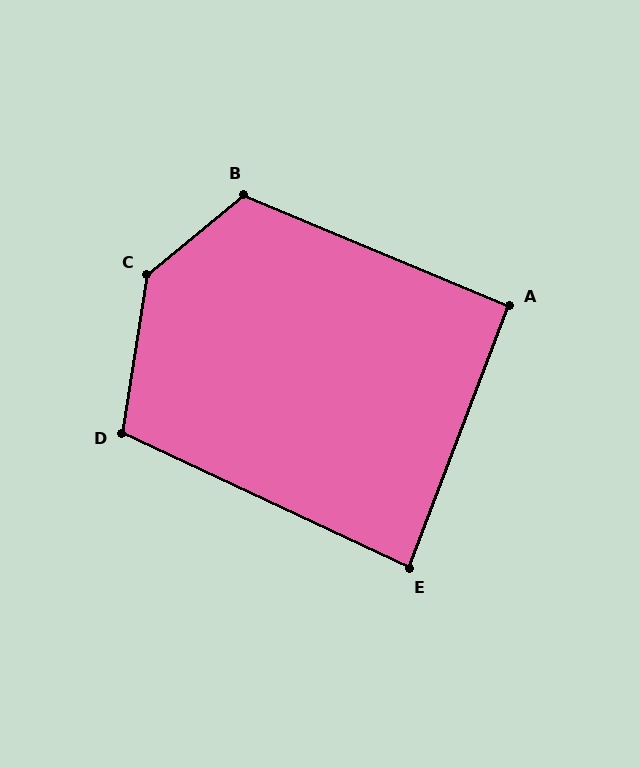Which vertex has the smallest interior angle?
E, at approximately 86 degrees.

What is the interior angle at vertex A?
Approximately 92 degrees (approximately right).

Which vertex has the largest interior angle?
C, at approximately 139 degrees.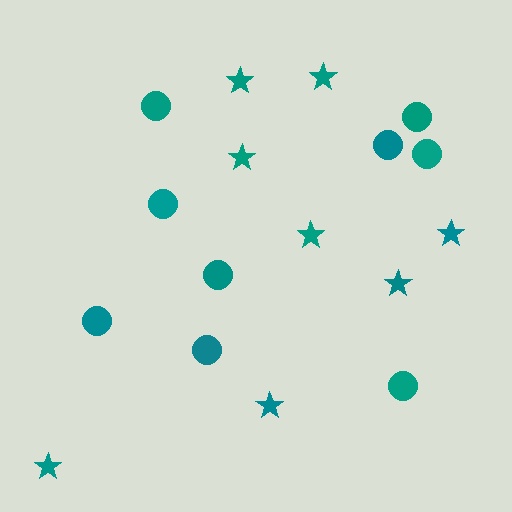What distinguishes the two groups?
There are 2 groups: one group of circles (9) and one group of stars (8).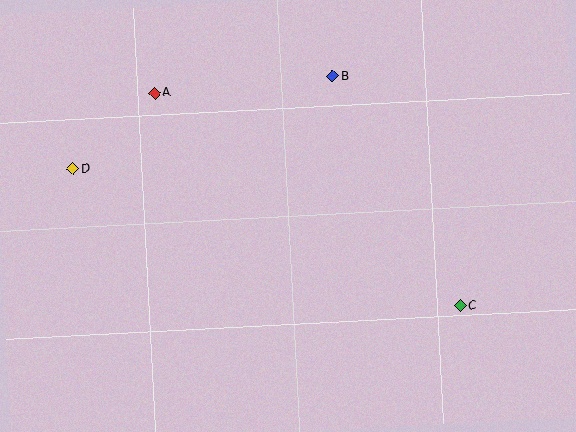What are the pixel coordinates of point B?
Point B is at (332, 76).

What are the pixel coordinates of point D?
Point D is at (73, 169).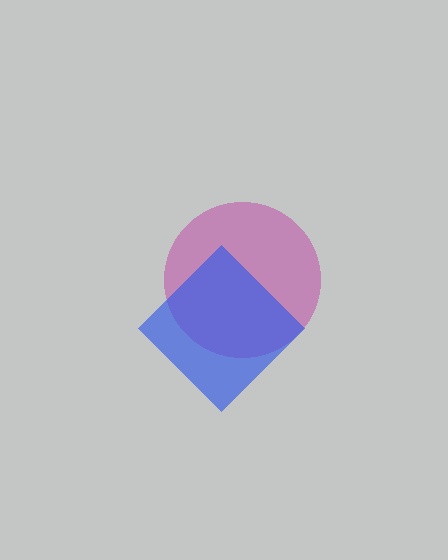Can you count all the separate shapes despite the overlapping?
Yes, there are 2 separate shapes.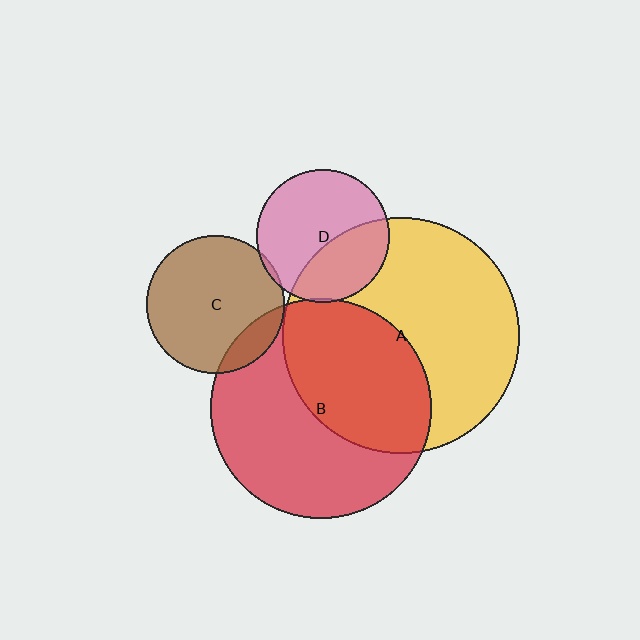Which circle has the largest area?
Circle A (yellow).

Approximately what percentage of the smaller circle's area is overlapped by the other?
Approximately 35%.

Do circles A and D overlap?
Yes.